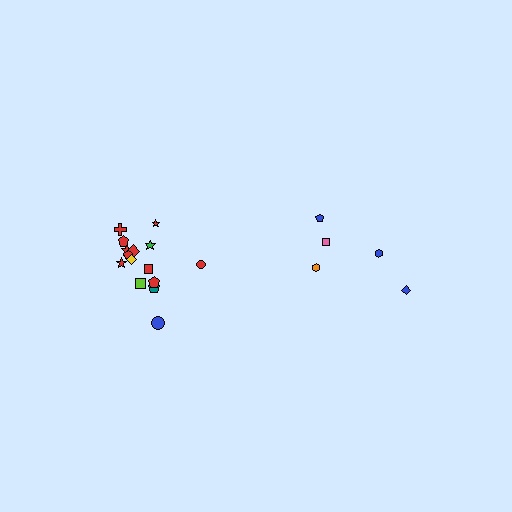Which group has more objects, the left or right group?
The left group.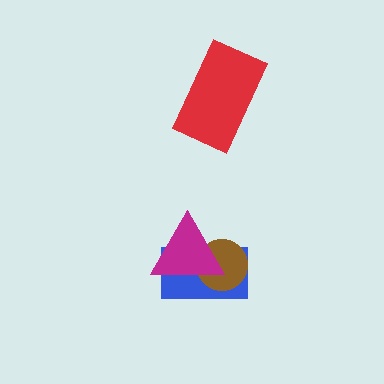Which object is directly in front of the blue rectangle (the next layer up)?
The brown circle is directly in front of the blue rectangle.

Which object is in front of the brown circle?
The magenta triangle is in front of the brown circle.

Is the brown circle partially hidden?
Yes, it is partially covered by another shape.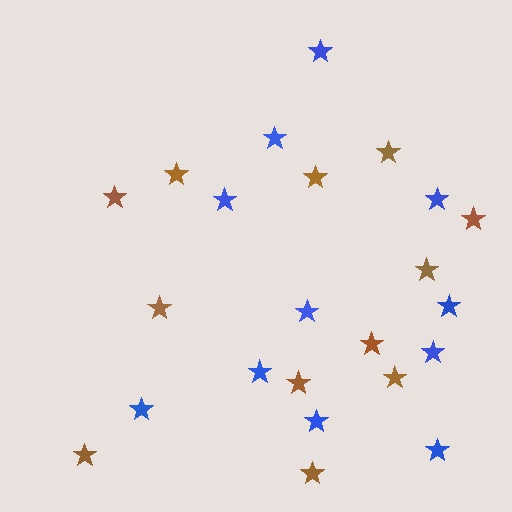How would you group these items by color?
There are 2 groups: one group of blue stars (11) and one group of brown stars (12).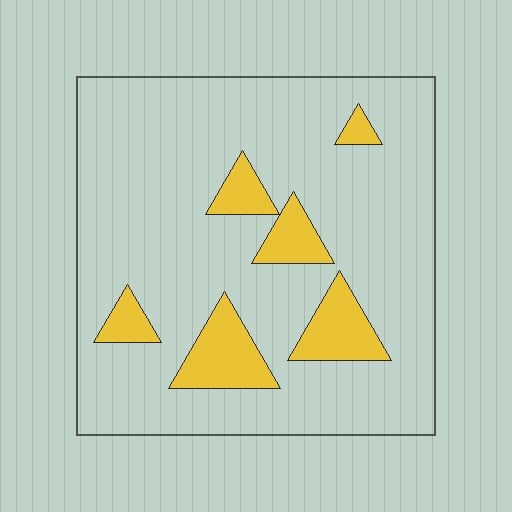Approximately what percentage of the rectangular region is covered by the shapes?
Approximately 15%.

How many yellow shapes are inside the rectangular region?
6.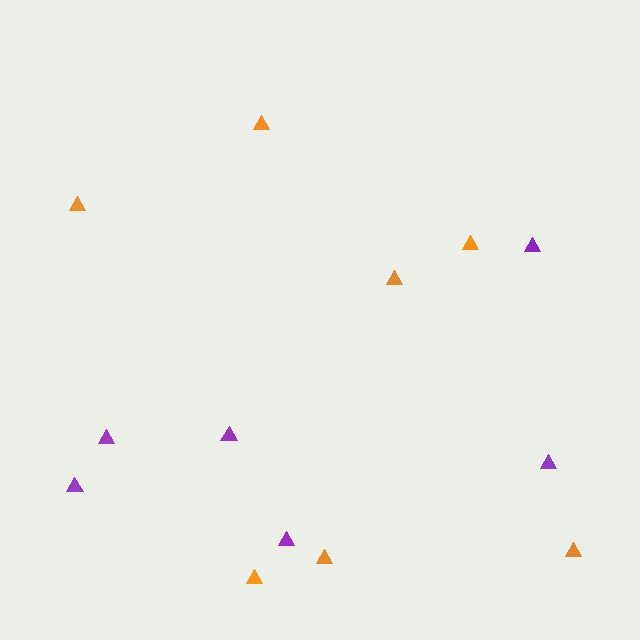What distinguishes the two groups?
There are 2 groups: one group of purple triangles (6) and one group of orange triangles (7).